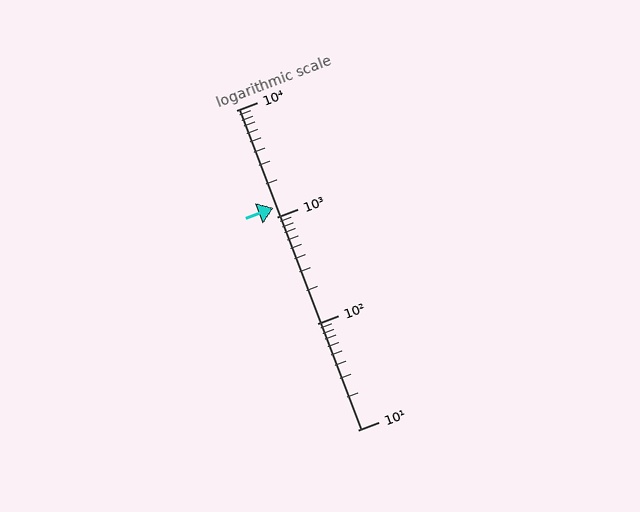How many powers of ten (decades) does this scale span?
The scale spans 3 decades, from 10 to 10000.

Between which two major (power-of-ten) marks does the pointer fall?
The pointer is between 1000 and 10000.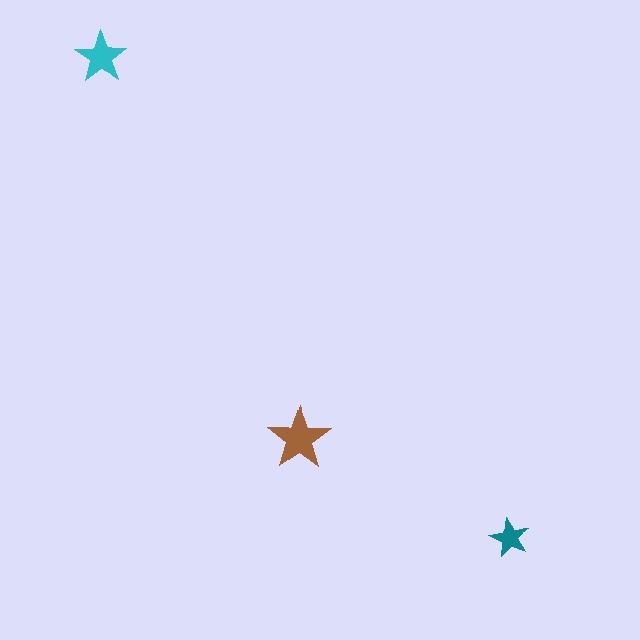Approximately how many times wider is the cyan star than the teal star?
About 1.5 times wider.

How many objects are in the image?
There are 3 objects in the image.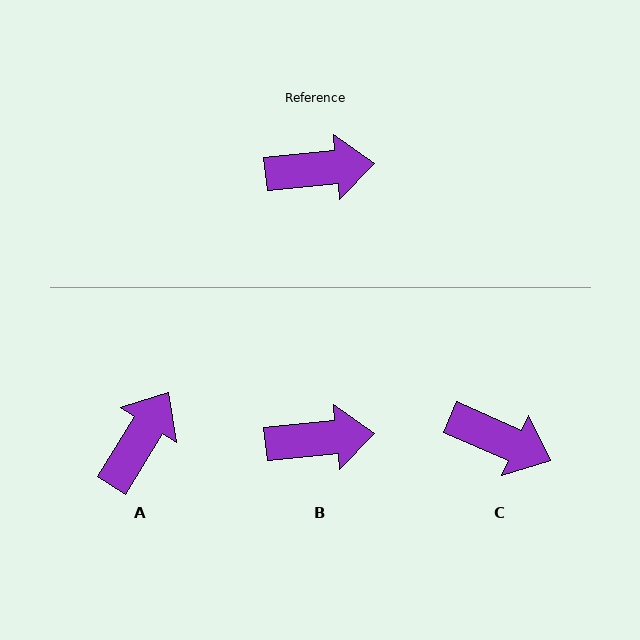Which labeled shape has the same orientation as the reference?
B.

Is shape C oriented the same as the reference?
No, it is off by about 29 degrees.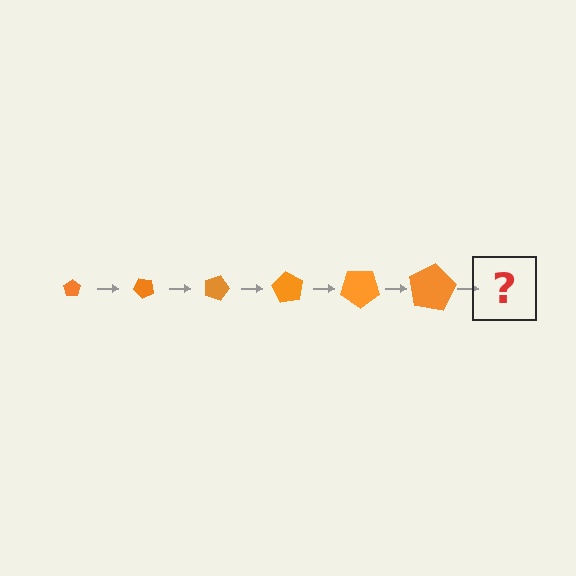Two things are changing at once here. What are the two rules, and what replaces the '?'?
The two rules are that the pentagon grows larger each step and it rotates 45 degrees each step. The '?' should be a pentagon, larger than the previous one and rotated 270 degrees from the start.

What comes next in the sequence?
The next element should be a pentagon, larger than the previous one and rotated 270 degrees from the start.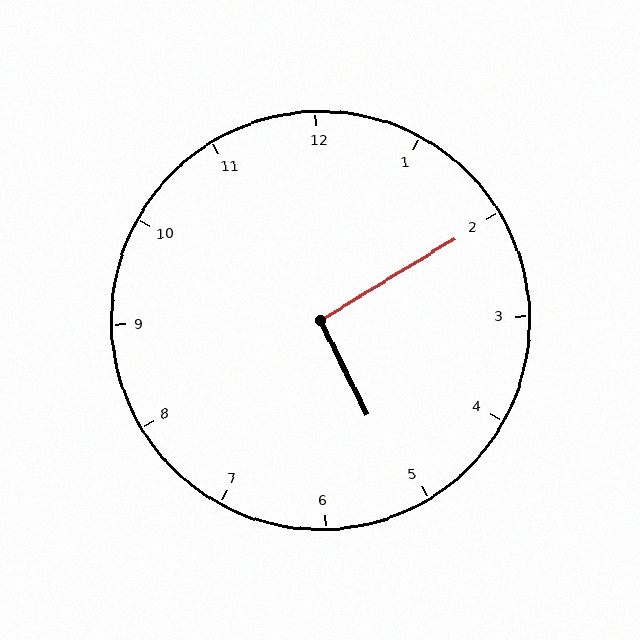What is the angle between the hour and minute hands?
Approximately 95 degrees.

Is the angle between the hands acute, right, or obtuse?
It is right.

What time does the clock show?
5:10.